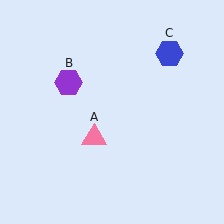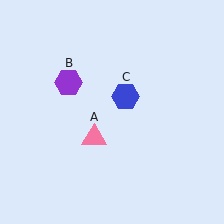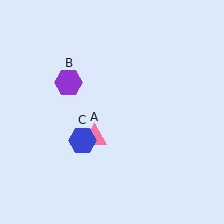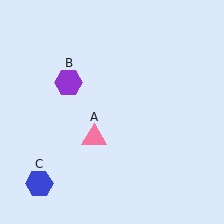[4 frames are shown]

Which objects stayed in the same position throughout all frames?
Pink triangle (object A) and purple hexagon (object B) remained stationary.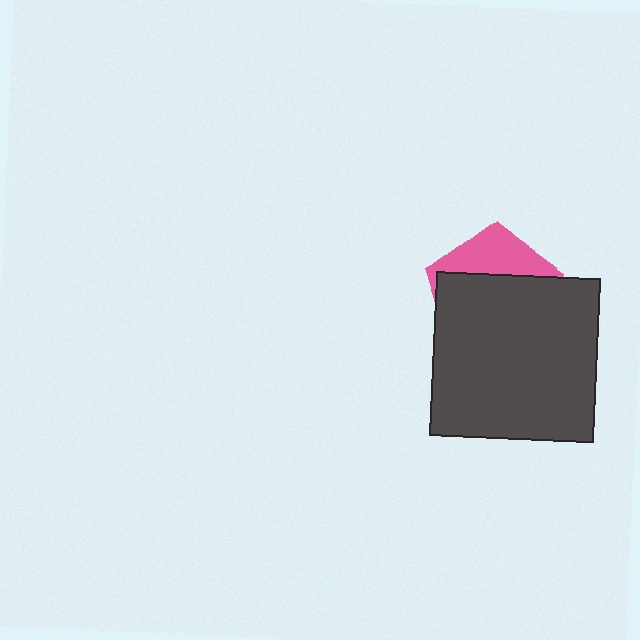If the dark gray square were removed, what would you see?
You would see the complete pink pentagon.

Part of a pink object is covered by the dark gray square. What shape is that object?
It is a pentagon.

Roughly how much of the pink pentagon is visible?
A small part of it is visible (roughly 31%).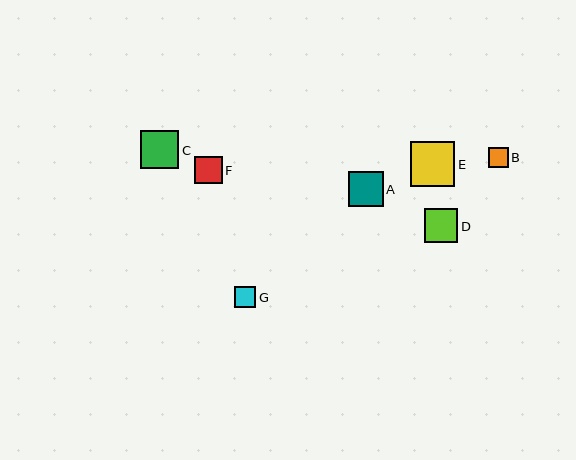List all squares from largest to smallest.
From largest to smallest: E, C, A, D, F, G, B.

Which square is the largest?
Square E is the largest with a size of approximately 44 pixels.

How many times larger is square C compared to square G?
Square C is approximately 1.8 times the size of square G.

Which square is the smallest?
Square B is the smallest with a size of approximately 20 pixels.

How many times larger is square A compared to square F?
Square A is approximately 1.3 times the size of square F.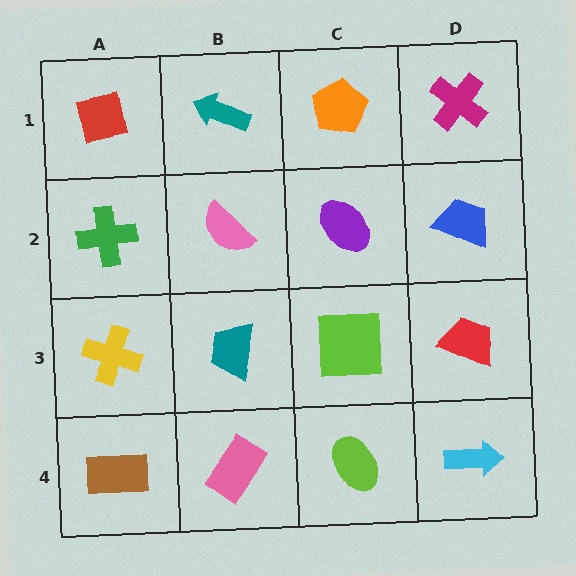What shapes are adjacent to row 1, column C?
A purple ellipse (row 2, column C), a teal arrow (row 1, column B), a magenta cross (row 1, column D).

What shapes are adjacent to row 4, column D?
A red trapezoid (row 3, column D), a lime ellipse (row 4, column C).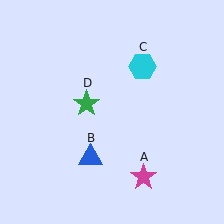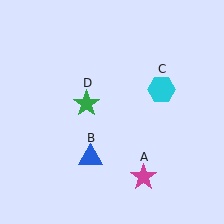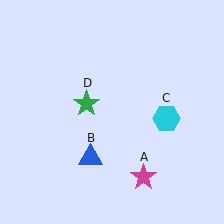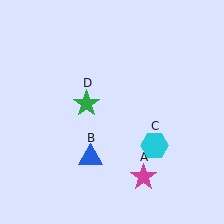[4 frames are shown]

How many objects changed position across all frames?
1 object changed position: cyan hexagon (object C).